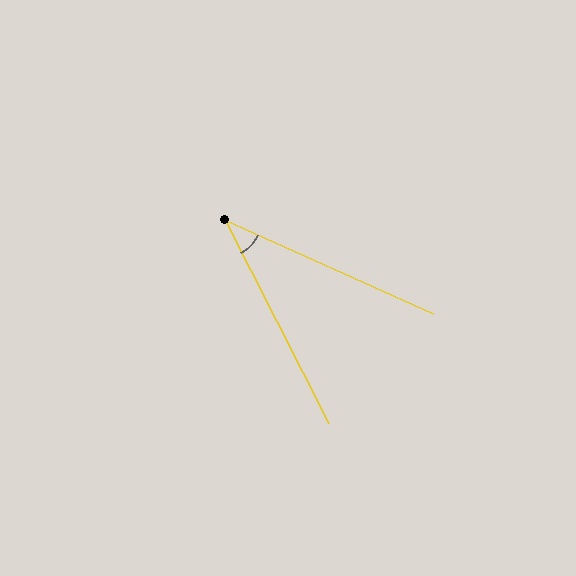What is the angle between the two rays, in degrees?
Approximately 39 degrees.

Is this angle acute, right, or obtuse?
It is acute.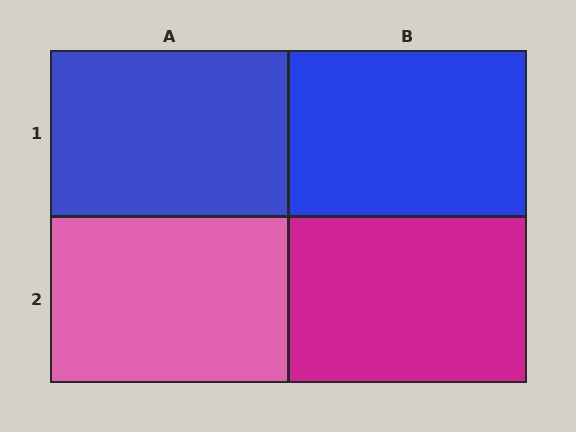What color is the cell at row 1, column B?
Blue.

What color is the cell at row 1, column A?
Blue.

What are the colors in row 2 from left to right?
Pink, magenta.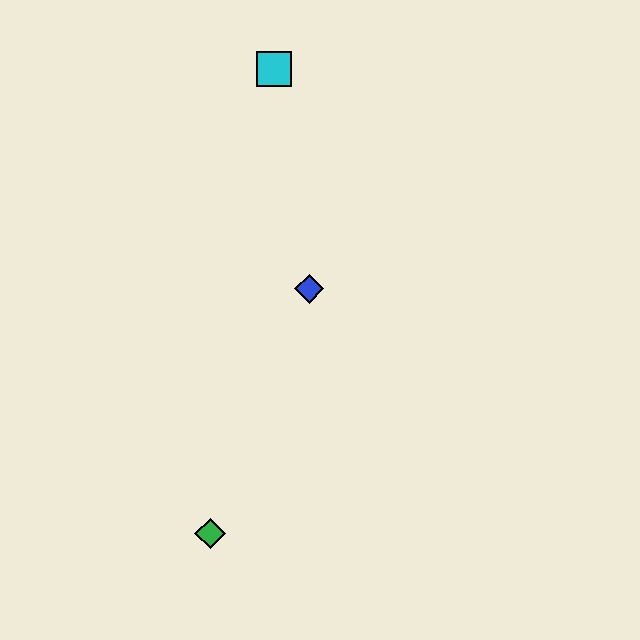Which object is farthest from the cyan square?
The green diamond is farthest from the cyan square.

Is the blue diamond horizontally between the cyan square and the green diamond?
No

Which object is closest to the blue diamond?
The cyan square is closest to the blue diamond.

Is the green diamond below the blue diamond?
Yes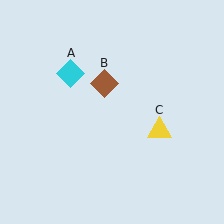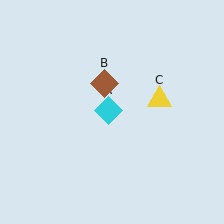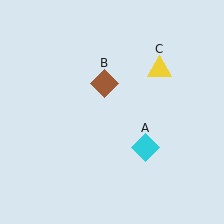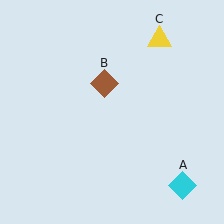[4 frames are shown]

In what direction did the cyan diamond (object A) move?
The cyan diamond (object A) moved down and to the right.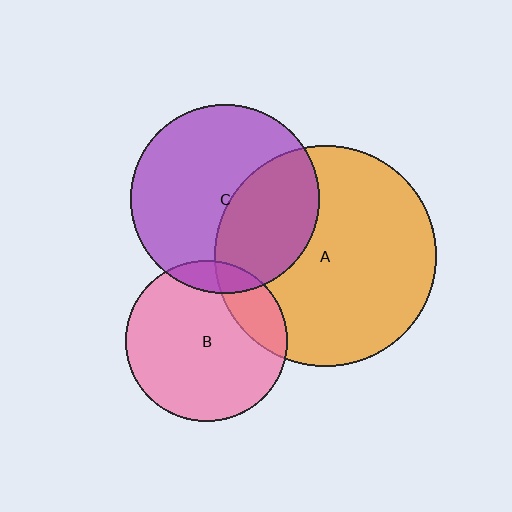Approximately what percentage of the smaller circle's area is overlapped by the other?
Approximately 20%.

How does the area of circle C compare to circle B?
Approximately 1.4 times.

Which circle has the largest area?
Circle A (orange).